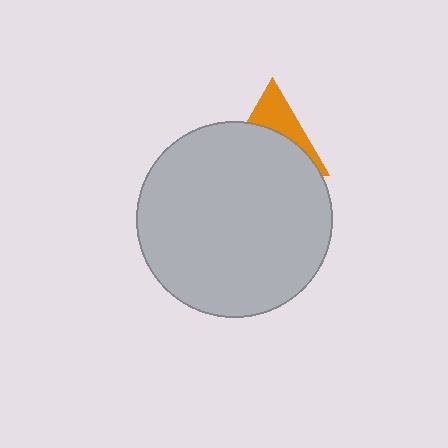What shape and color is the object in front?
The object in front is a light gray circle.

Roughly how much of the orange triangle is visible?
A small part of it is visible (roughly 36%).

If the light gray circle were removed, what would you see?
You would see the complete orange triangle.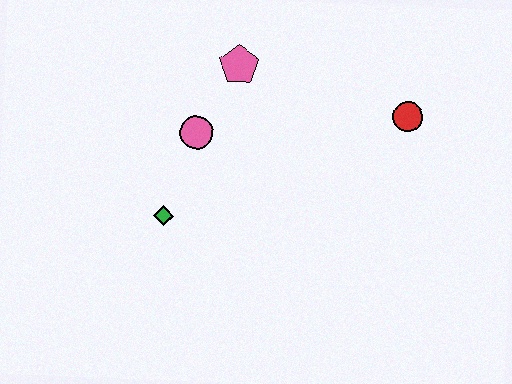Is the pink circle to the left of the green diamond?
No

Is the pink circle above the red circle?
No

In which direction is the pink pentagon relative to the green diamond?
The pink pentagon is above the green diamond.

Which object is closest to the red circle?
The pink pentagon is closest to the red circle.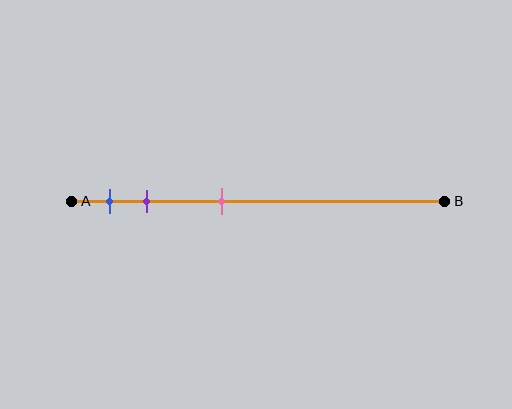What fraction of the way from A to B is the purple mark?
The purple mark is approximately 20% (0.2) of the way from A to B.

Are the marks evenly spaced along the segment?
No, the marks are not evenly spaced.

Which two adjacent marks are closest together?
The blue and purple marks are the closest adjacent pair.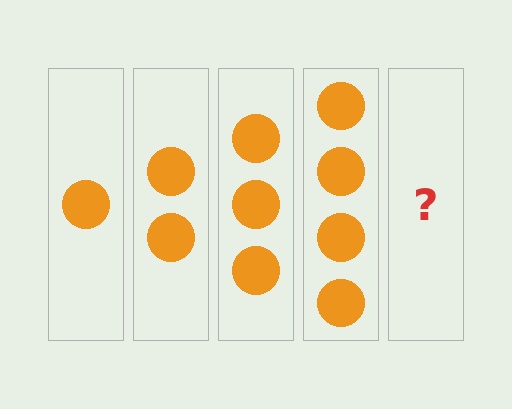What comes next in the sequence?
The next element should be 5 circles.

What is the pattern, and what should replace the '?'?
The pattern is that each step adds one more circle. The '?' should be 5 circles.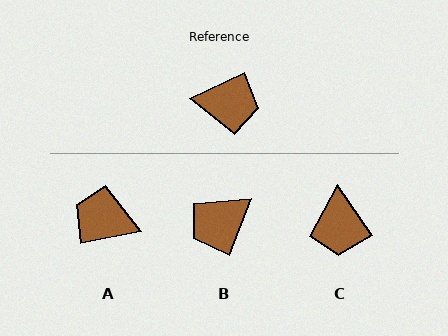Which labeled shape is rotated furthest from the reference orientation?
A, about 166 degrees away.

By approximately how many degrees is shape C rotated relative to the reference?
Approximately 81 degrees clockwise.